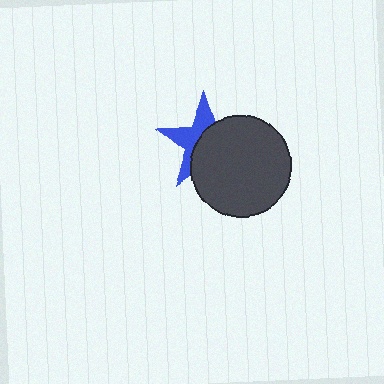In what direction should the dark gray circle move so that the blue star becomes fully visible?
The dark gray circle should move toward the lower-right. That is the shortest direction to clear the overlap and leave the blue star fully visible.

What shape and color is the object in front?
The object in front is a dark gray circle.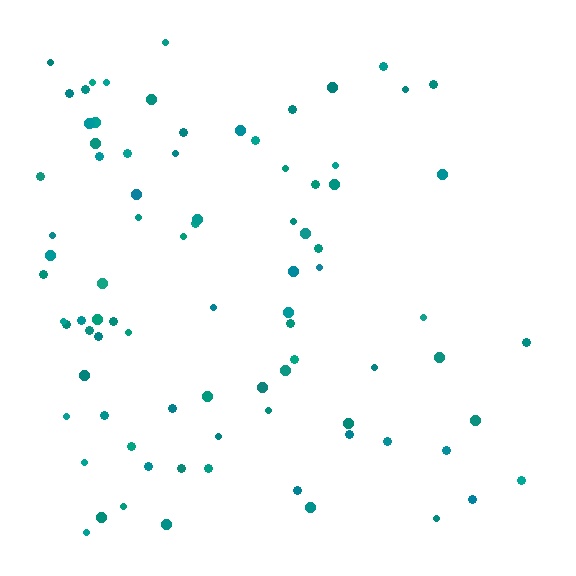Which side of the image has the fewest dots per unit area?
The right.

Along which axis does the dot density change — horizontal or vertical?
Horizontal.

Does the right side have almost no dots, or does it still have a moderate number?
Still a moderate number, just noticeably fewer than the left.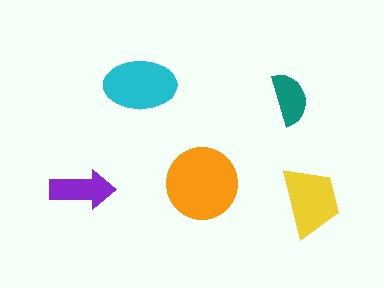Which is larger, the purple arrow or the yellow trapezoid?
The yellow trapezoid.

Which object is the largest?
The orange circle.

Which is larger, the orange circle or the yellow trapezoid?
The orange circle.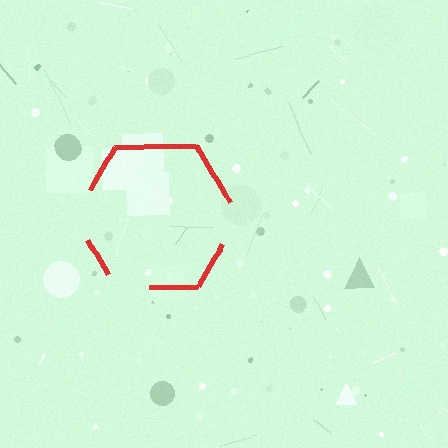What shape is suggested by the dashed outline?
The dashed outline suggests a hexagon.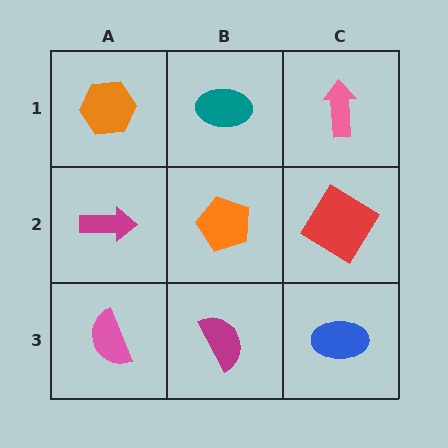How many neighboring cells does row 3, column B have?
3.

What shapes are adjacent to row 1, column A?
A magenta arrow (row 2, column A), a teal ellipse (row 1, column B).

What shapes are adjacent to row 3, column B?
An orange pentagon (row 2, column B), a pink semicircle (row 3, column A), a blue ellipse (row 3, column C).